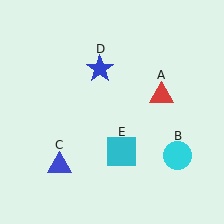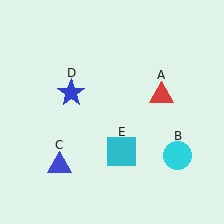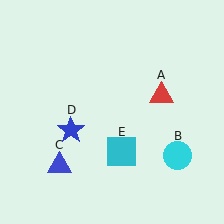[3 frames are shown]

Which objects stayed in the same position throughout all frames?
Red triangle (object A) and cyan circle (object B) and blue triangle (object C) and cyan square (object E) remained stationary.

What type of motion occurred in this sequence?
The blue star (object D) rotated counterclockwise around the center of the scene.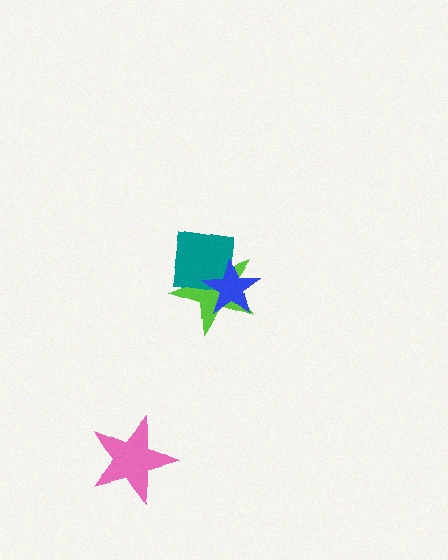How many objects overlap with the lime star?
2 objects overlap with the lime star.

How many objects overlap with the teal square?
2 objects overlap with the teal square.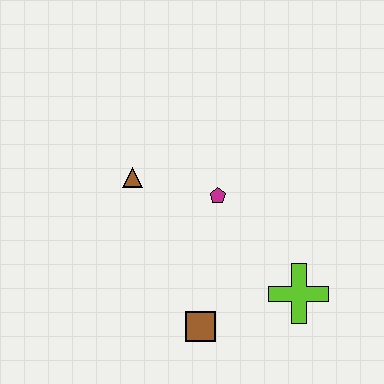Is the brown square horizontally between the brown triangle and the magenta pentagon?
Yes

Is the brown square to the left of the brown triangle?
No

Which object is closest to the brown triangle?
The magenta pentagon is closest to the brown triangle.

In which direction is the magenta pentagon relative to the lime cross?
The magenta pentagon is above the lime cross.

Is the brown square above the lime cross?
No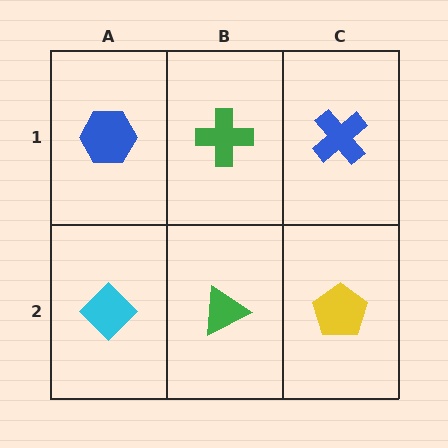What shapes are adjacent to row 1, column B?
A green triangle (row 2, column B), a blue hexagon (row 1, column A), a blue cross (row 1, column C).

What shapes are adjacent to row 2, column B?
A green cross (row 1, column B), a cyan diamond (row 2, column A), a yellow pentagon (row 2, column C).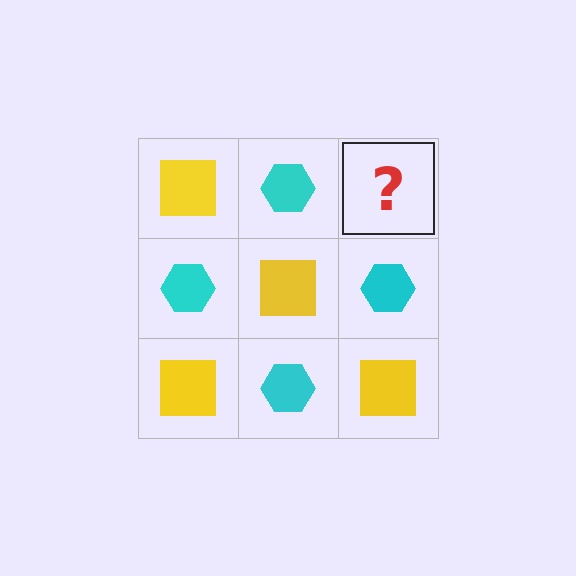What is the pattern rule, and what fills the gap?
The rule is that it alternates yellow square and cyan hexagon in a checkerboard pattern. The gap should be filled with a yellow square.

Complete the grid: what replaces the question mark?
The question mark should be replaced with a yellow square.